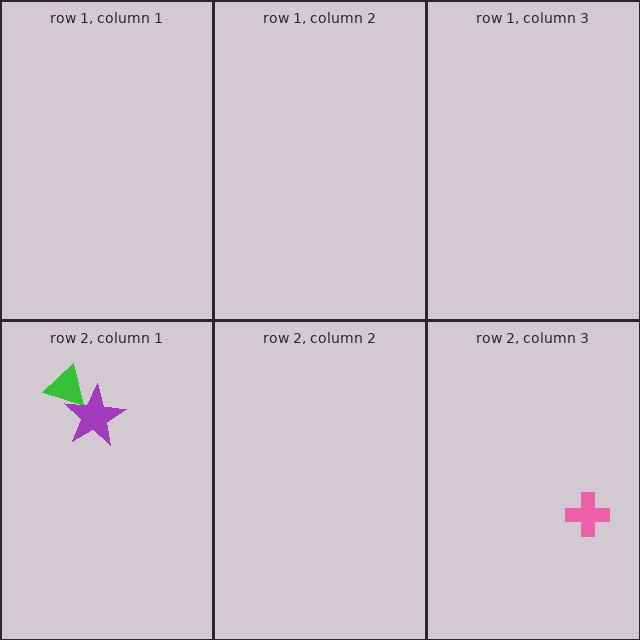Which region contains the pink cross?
The row 2, column 3 region.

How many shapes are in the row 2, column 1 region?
2.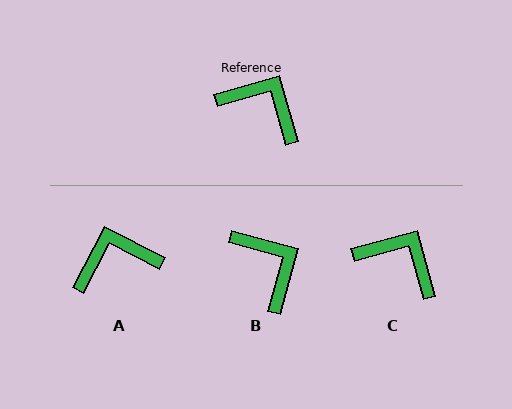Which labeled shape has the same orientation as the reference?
C.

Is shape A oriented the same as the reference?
No, it is off by about 47 degrees.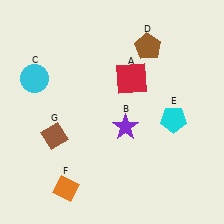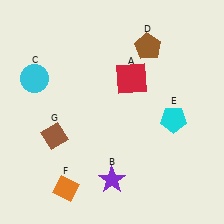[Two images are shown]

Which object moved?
The purple star (B) moved down.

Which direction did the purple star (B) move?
The purple star (B) moved down.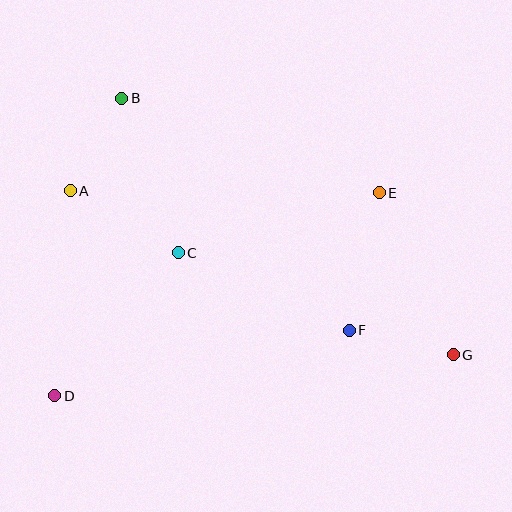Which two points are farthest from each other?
Points B and G are farthest from each other.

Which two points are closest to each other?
Points A and B are closest to each other.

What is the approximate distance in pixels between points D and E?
The distance between D and E is approximately 383 pixels.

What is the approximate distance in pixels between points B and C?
The distance between B and C is approximately 165 pixels.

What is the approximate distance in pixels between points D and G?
The distance between D and G is approximately 401 pixels.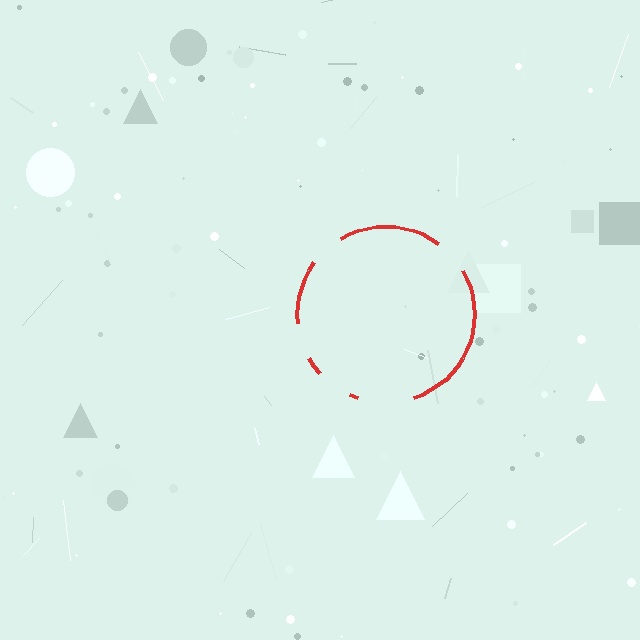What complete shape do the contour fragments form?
The contour fragments form a circle.